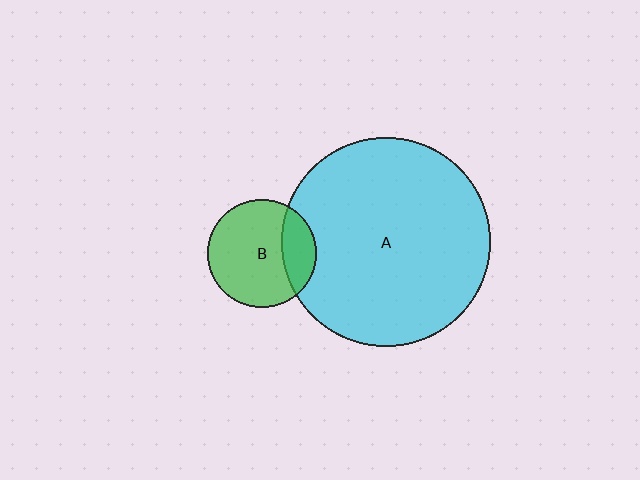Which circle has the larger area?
Circle A (cyan).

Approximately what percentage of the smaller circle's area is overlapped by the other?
Approximately 25%.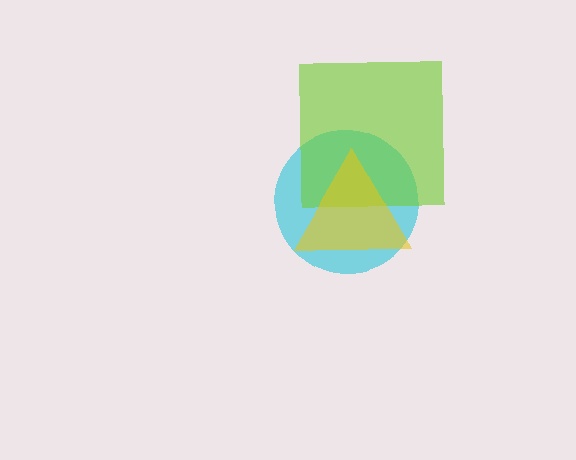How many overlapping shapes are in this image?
There are 3 overlapping shapes in the image.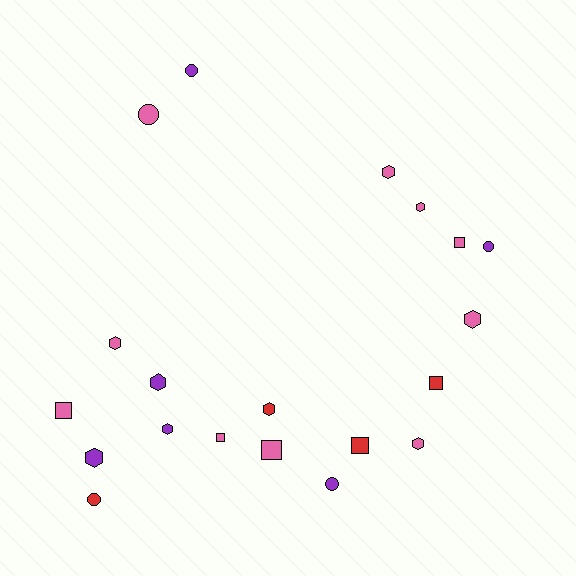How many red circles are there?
There is 1 red circle.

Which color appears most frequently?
Pink, with 10 objects.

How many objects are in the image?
There are 20 objects.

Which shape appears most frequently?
Hexagon, with 9 objects.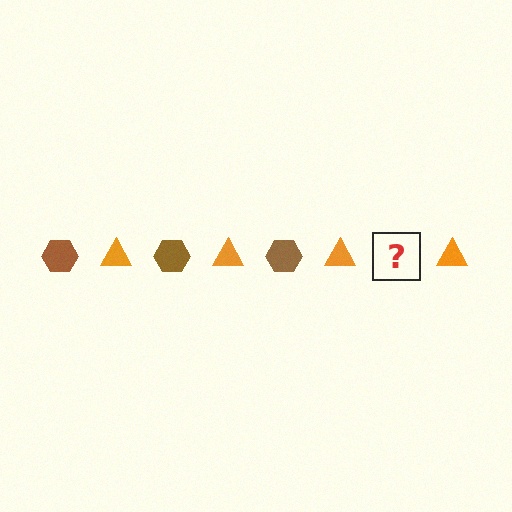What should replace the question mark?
The question mark should be replaced with a brown hexagon.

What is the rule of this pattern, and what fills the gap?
The rule is that the pattern alternates between brown hexagon and orange triangle. The gap should be filled with a brown hexagon.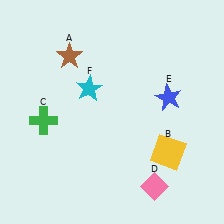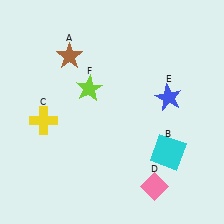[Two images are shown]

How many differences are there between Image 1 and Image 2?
There are 3 differences between the two images.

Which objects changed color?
B changed from yellow to cyan. C changed from green to yellow. F changed from cyan to lime.